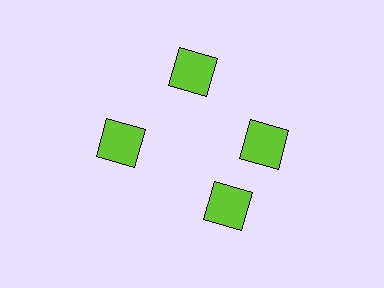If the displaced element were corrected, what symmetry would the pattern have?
It would have 4-fold rotational symmetry — the pattern would map onto itself every 90 degrees.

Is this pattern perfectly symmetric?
No. The 4 lime squares are arranged in a ring, but one element near the 6 o'clock position is rotated out of alignment along the ring, breaking the 4-fold rotational symmetry.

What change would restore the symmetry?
The symmetry would be restored by rotating it back into even spacing with its neighbors so that all 4 squares sit at equal angles and equal distance from the center.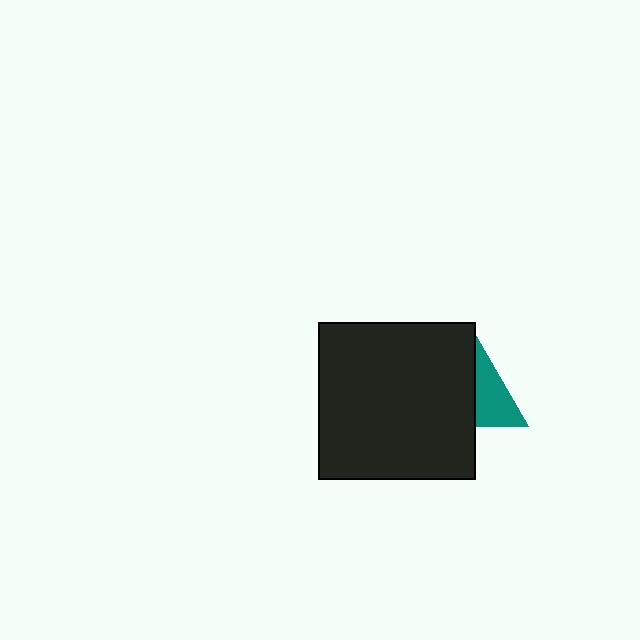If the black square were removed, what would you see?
You would see the complete teal triangle.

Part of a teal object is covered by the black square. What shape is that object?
It is a triangle.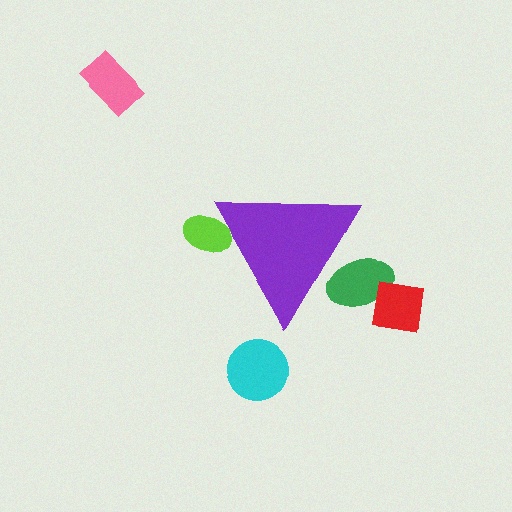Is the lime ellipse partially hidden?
Yes, the lime ellipse is partially hidden behind the purple triangle.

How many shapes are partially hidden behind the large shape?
2 shapes are partially hidden.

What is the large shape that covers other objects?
A purple triangle.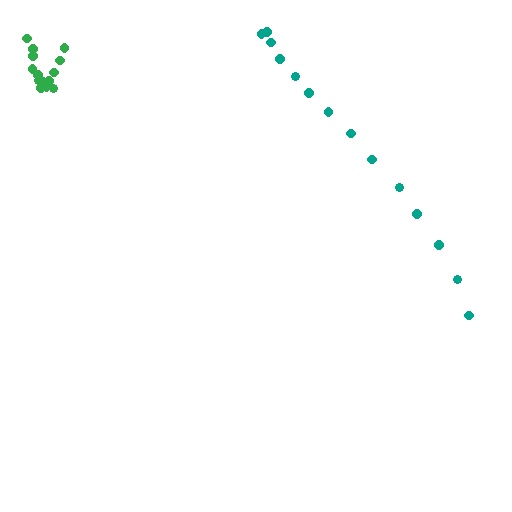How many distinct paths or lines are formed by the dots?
There are 2 distinct paths.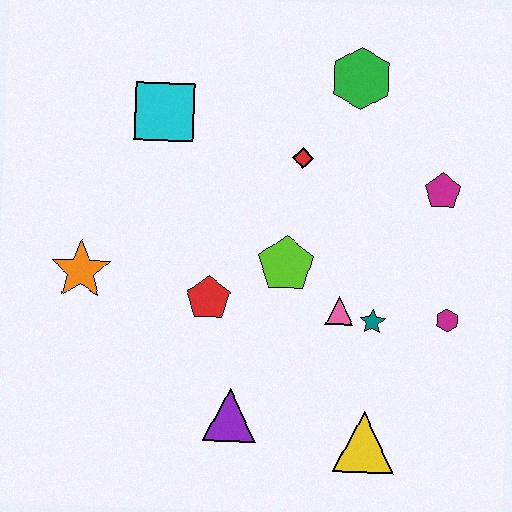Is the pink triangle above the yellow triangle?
Yes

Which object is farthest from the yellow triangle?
The cyan square is farthest from the yellow triangle.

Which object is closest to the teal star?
The pink triangle is closest to the teal star.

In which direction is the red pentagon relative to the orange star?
The red pentagon is to the right of the orange star.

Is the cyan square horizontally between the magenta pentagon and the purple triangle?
No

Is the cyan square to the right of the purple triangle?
No